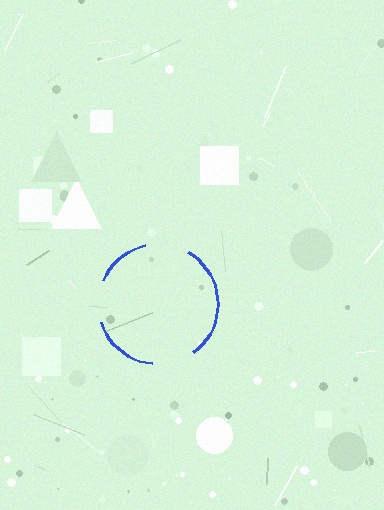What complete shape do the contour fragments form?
The contour fragments form a circle.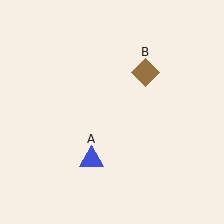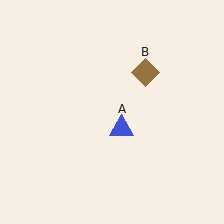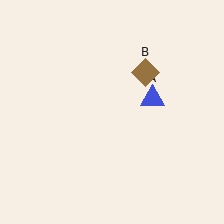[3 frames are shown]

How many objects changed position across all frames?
1 object changed position: blue triangle (object A).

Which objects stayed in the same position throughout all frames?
Brown diamond (object B) remained stationary.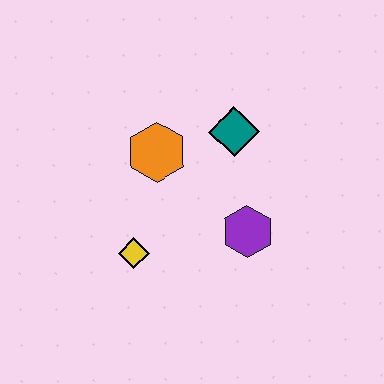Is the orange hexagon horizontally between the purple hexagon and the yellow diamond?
Yes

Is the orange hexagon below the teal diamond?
Yes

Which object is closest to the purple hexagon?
The teal diamond is closest to the purple hexagon.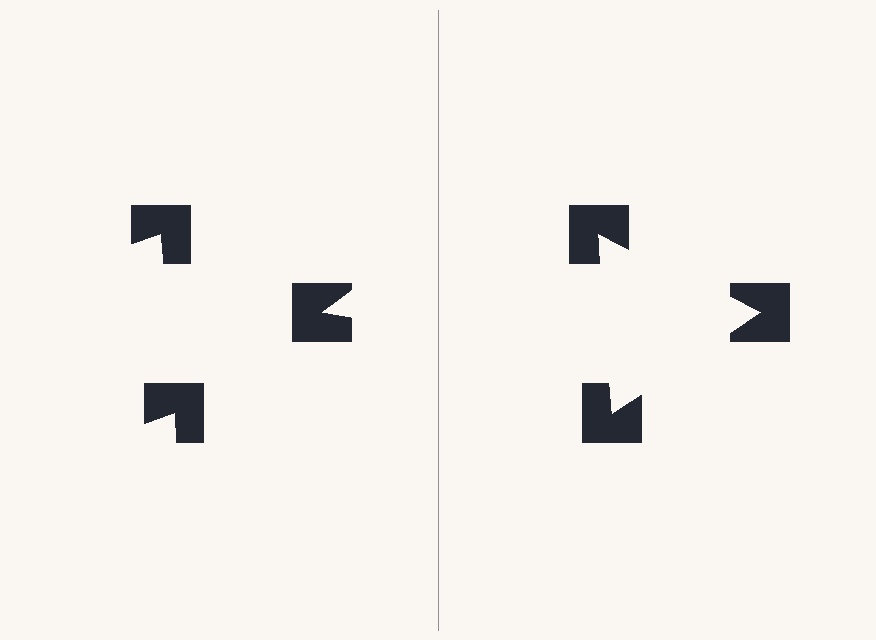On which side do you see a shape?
An illusory triangle appears on the right side. On the left side the wedge cuts are rotated, so no coherent shape forms.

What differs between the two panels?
The notched squares are positioned identically on both sides; only the wedge orientations differ. On the right they align to a triangle; on the left they are misaligned.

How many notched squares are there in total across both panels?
6 — 3 on each side.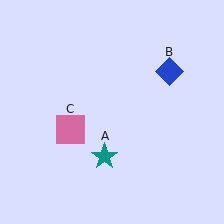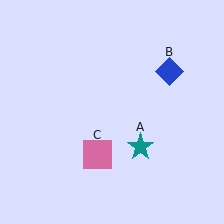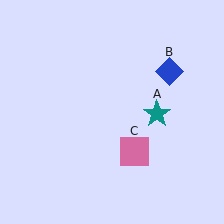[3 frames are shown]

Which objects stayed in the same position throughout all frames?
Blue diamond (object B) remained stationary.